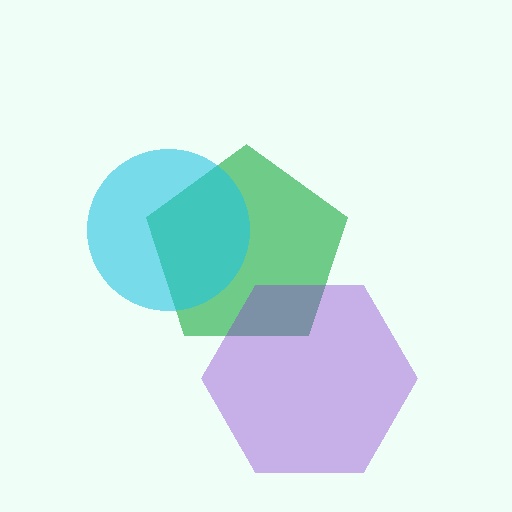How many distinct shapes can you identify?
There are 3 distinct shapes: a green pentagon, a purple hexagon, a cyan circle.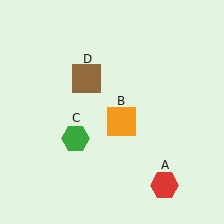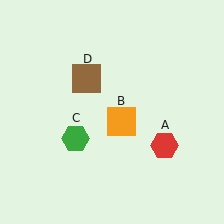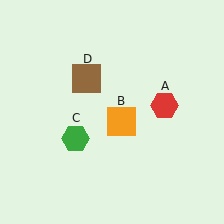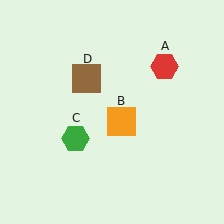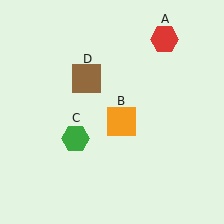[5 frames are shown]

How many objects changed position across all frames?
1 object changed position: red hexagon (object A).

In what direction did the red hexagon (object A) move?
The red hexagon (object A) moved up.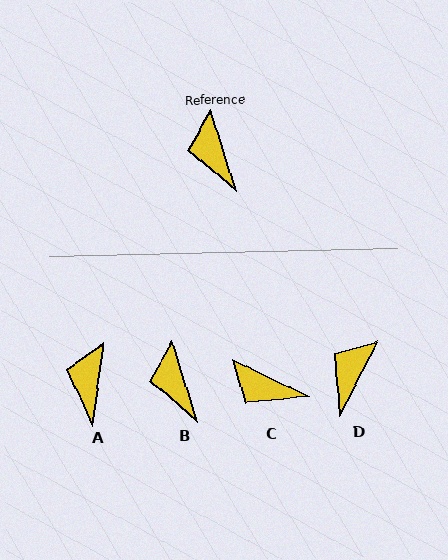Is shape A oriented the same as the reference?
No, it is off by about 25 degrees.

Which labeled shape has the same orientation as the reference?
B.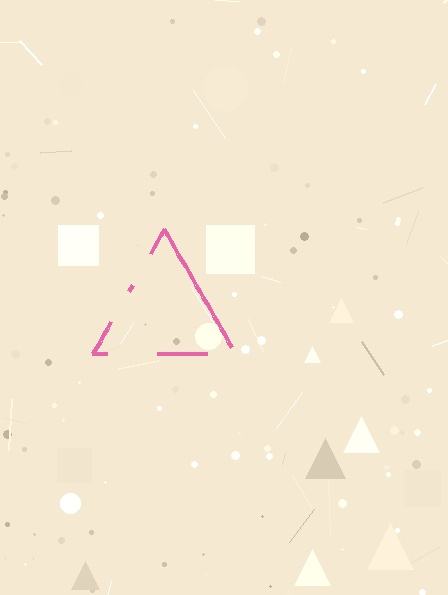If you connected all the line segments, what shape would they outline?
They would outline a triangle.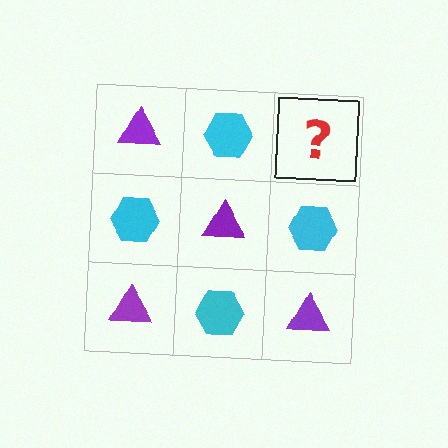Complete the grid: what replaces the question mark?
The question mark should be replaced with a purple triangle.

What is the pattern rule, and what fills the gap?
The rule is that it alternates purple triangle and cyan hexagon in a checkerboard pattern. The gap should be filled with a purple triangle.